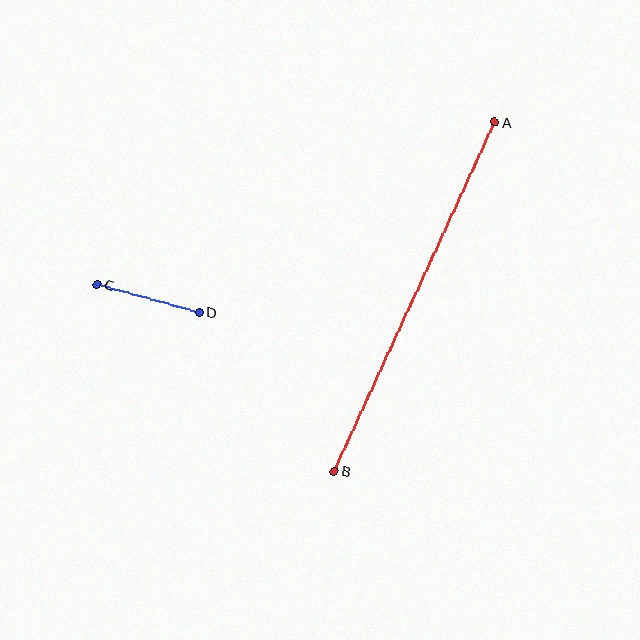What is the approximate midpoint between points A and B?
The midpoint is at approximately (415, 296) pixels.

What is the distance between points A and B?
The distance is approximately 384 pixels.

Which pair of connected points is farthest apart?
Points A and B are farthest apart.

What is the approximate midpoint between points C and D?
The midpoint is at approximately (148, 298) pixels.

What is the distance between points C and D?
The distance is approximately 106 pixels.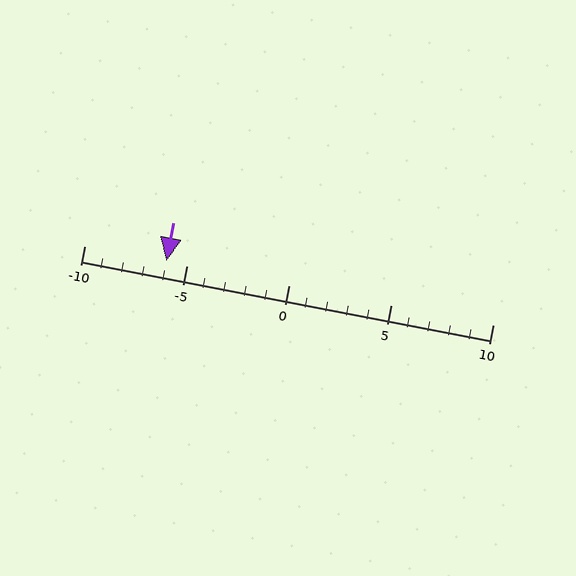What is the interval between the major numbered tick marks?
The major tick marks are spaced 5 units apart.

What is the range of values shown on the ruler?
The ruler shows values from -10 to 10.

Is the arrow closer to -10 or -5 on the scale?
The arrow is closer to -5.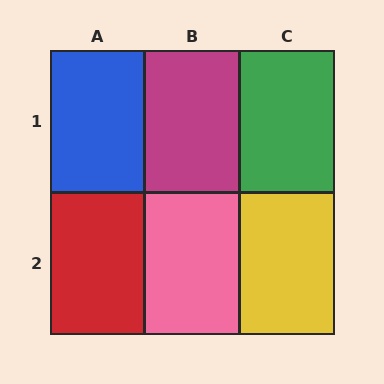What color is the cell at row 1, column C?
Green.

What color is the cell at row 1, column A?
Blue.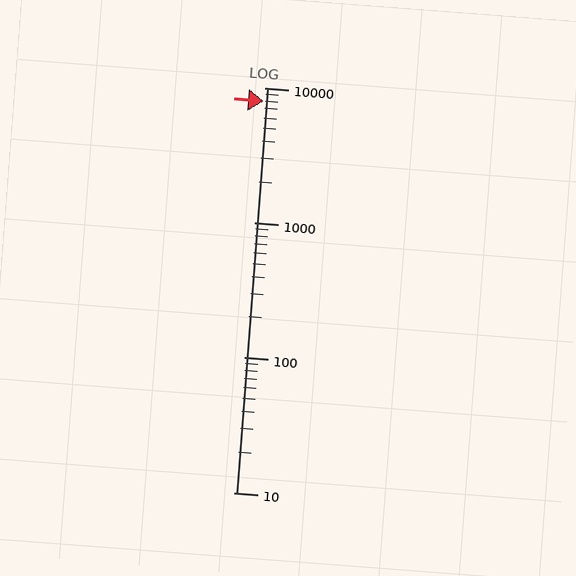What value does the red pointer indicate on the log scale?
The pointer indicates approximately 7900.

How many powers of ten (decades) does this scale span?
The scale spans 3 decades, from 10 to 10000.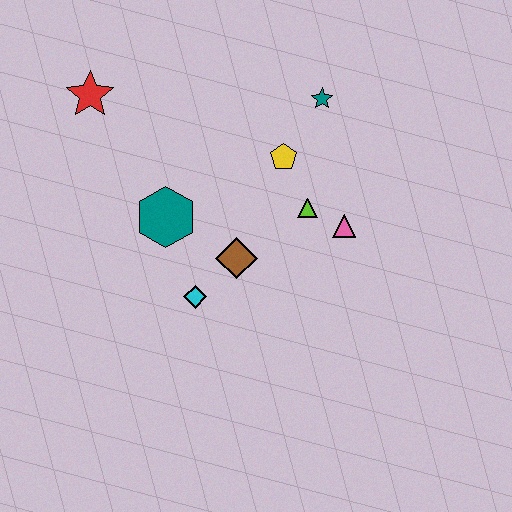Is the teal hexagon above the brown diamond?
Yes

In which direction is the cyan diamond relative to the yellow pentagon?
The cyan diamond is below the yellow pentagon.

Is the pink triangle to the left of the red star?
No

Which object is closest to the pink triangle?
The lime triangle is closest to the pink triangle.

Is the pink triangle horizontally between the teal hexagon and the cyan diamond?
No